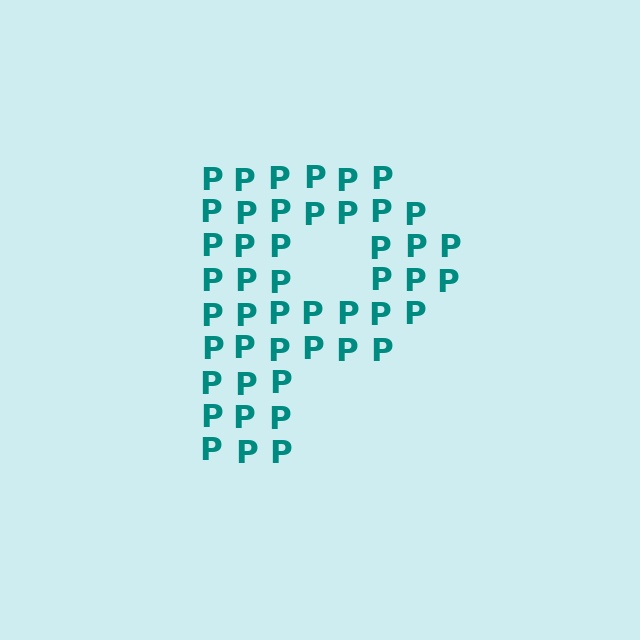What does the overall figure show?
The overall figure shows the letter P.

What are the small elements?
The small elements are letter P's.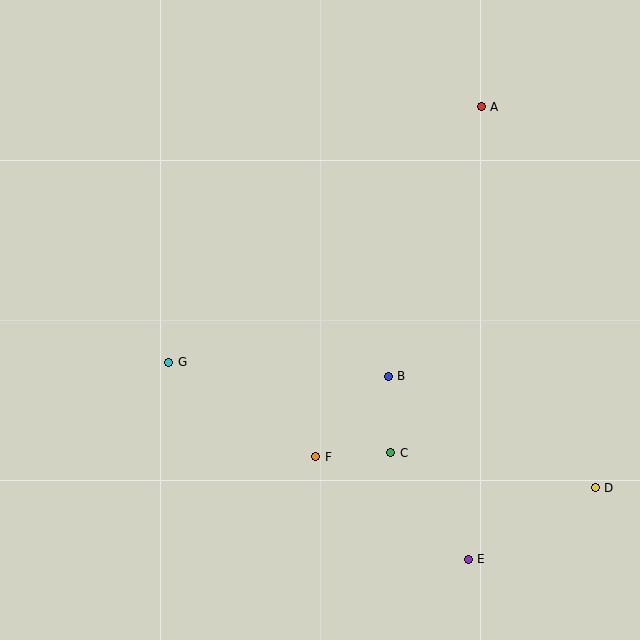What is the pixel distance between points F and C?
The distance between F and C is 75 pixels.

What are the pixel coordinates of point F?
Point F is at (316, 457).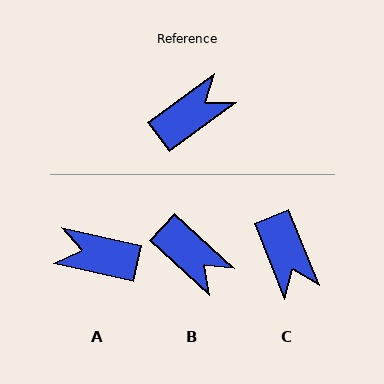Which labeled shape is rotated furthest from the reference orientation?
A, about 131 degrees away.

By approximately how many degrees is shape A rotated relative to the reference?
Approximately 131 degrees counter-clockwise.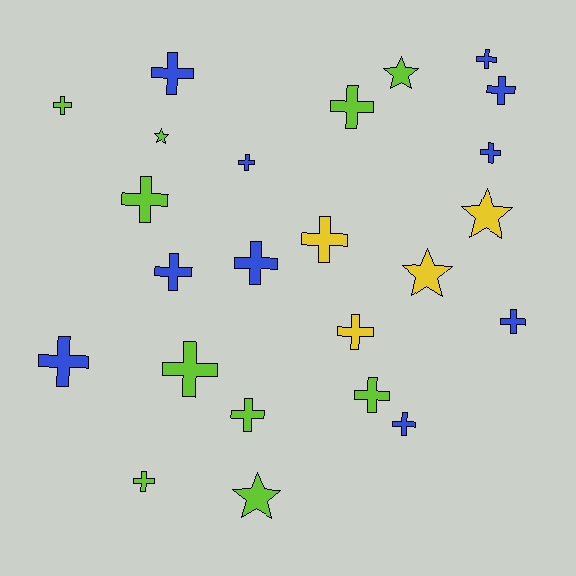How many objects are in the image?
There are 24 objects.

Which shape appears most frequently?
Cross, with 19 objects.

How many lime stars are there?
There are 3 lime stars.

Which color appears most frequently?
Blue, with 10 objects.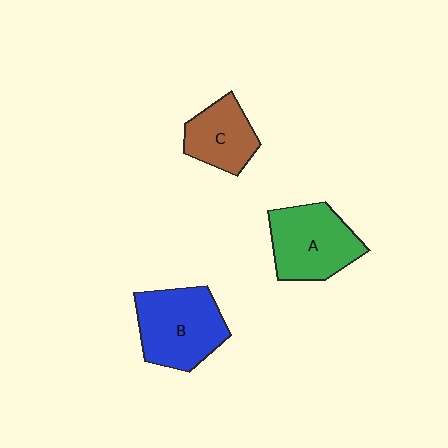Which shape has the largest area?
Shape B (blue).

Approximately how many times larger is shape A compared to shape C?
Approximately 1.4 times.